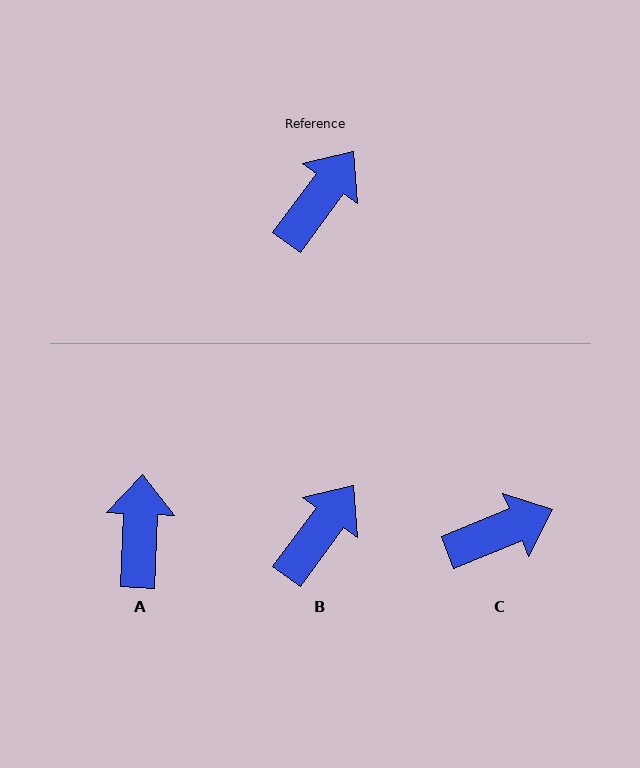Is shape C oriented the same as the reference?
No, it is off by about 32 degrees.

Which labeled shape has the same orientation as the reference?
B.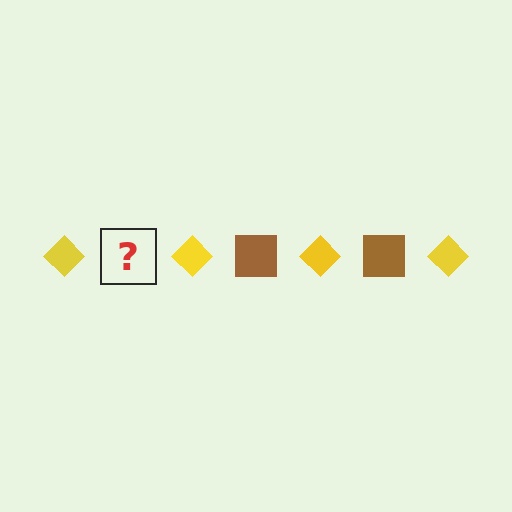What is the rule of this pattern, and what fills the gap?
The rule is that the pattern alternates between yellow diamond and brown square. The gap should be filled with a brown square.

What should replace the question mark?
The question mark should be replaced with a brown square.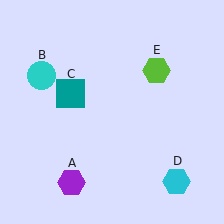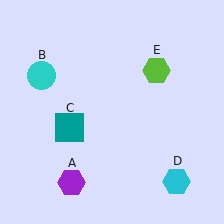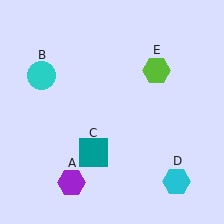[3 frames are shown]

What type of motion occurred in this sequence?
The teal square (object C) rotated counterclockwise around the center of the scene.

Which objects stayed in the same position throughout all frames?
Purple hexagon (object A) and cyan circle (object B) and cyan hexagon (object D) and lime hexagon (object E) remained stationary.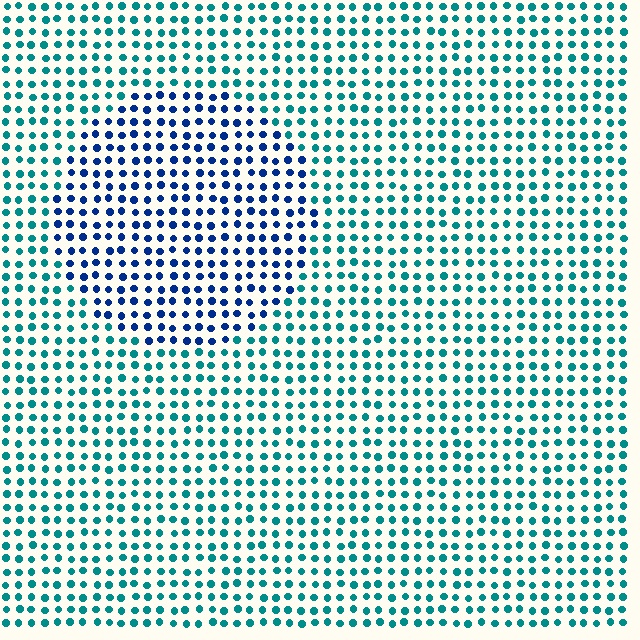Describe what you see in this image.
The image is filled with small teal elements in a uniform arrangement. A circle-shaped region is visible where the elements are tinted to a slightly different hue, forming a subtle color boundary.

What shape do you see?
I see a circle.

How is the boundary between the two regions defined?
The boundary is defined purely by a slight shift in hue (about 43 degrees). Spacing, size, and orientation are identical on both sides.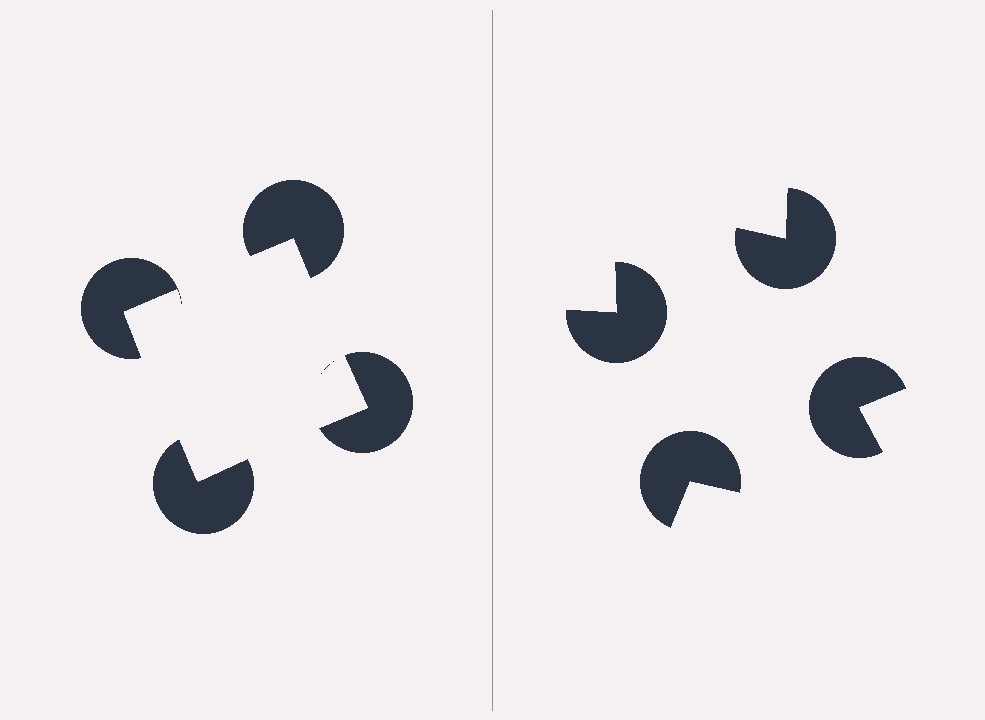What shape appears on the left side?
An illusory square.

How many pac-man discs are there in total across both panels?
8 — 4 on each side.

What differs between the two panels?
The pac-man discs are positioned identically on both sides; only the wedge orientations differ. On the left they align to a square; on the right they are misaligned.